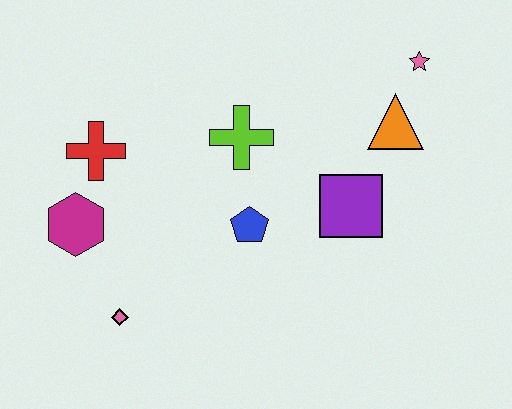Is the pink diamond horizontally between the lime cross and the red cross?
Yes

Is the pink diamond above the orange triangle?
No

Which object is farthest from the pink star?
The pink diamond is farthest from the pink star.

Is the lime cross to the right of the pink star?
No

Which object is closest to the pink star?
The orange triangle is closest to the pink star.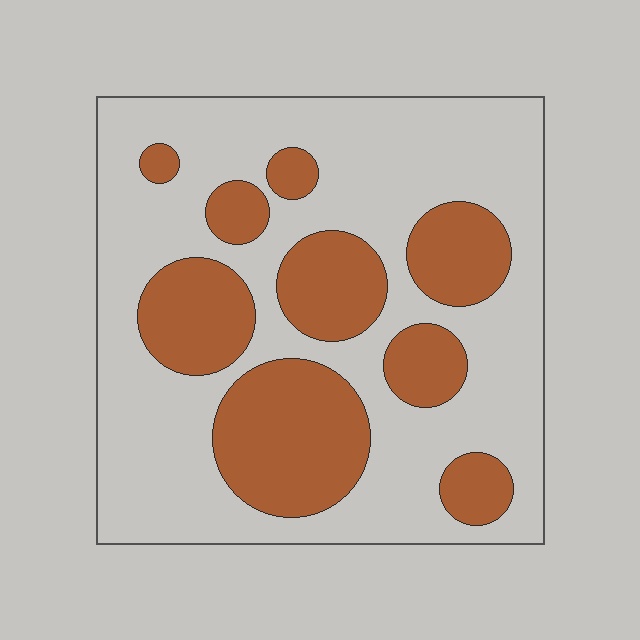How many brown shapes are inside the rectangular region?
9.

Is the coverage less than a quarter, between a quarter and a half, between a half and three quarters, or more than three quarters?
Between a quarter and a half.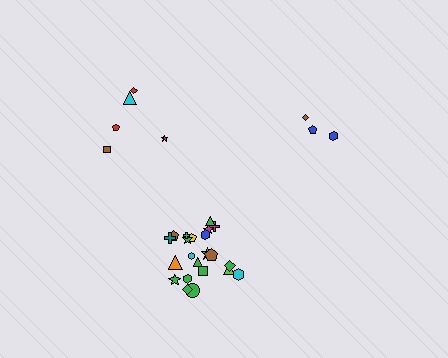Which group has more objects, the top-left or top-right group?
The top-left group.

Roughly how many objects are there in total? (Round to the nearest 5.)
Roughly 30 objects in total.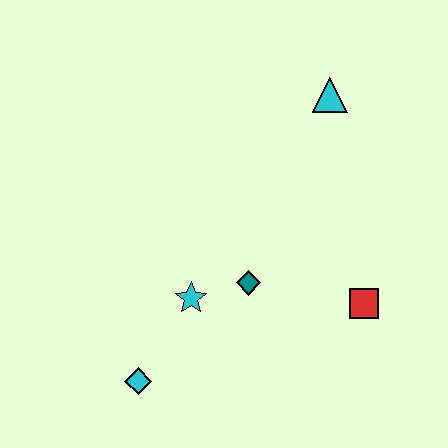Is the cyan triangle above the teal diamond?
Yes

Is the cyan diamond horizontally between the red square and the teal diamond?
No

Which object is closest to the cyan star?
The teal diamond is closest to the cyan star.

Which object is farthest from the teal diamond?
The cyan triangle is farthest from the teal diamond.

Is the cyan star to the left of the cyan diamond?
No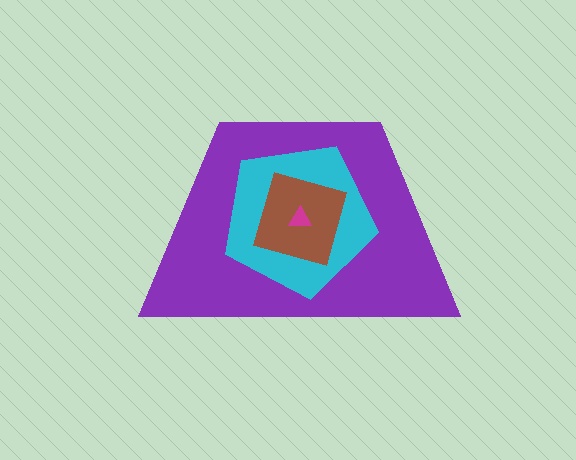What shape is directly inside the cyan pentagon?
The brown diamond.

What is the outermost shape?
The purple trapezoid.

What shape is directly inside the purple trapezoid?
The cyan pentagon.